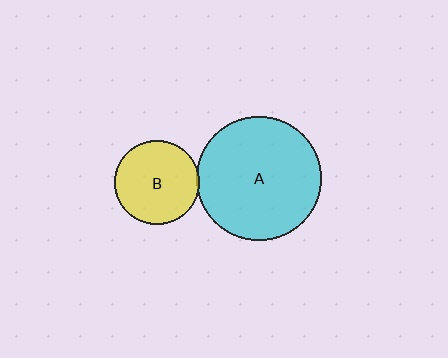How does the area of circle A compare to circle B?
Approximately 2.2 times.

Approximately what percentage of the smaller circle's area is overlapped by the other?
Approximately 5%.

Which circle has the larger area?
Circle A (cyan).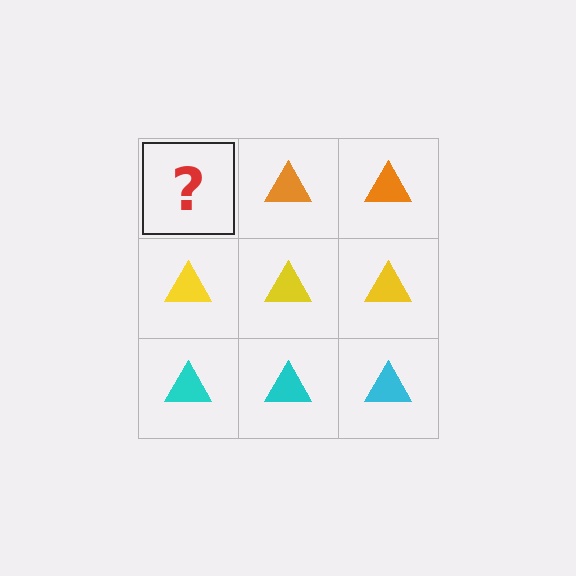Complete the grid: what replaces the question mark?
The question mark should be replaced with an orange triangle.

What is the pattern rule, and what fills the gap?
The rule is that each row has a consistent color. The gap should be filled with an orange triangle.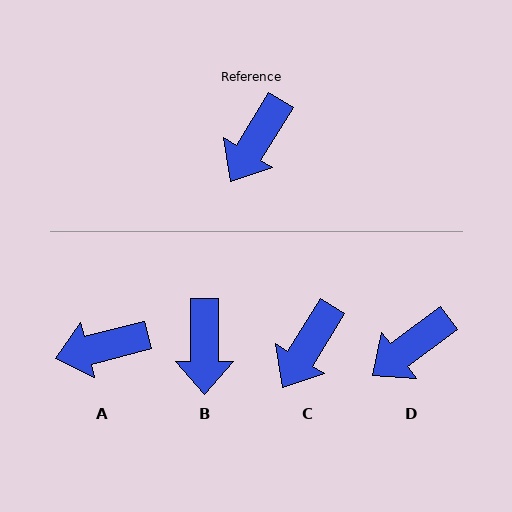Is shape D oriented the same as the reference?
No, it is off by about 21 degrees.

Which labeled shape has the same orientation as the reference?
C.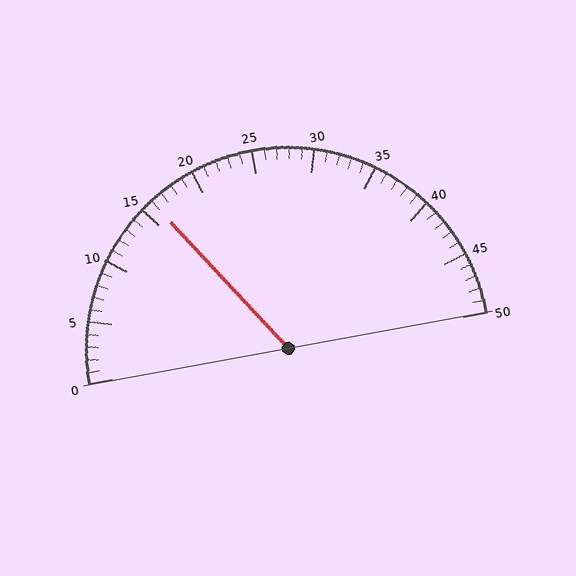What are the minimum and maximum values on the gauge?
The gauge ranges from 0 to 50.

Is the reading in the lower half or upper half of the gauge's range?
The reading is in the lower half of the range (0 to 50).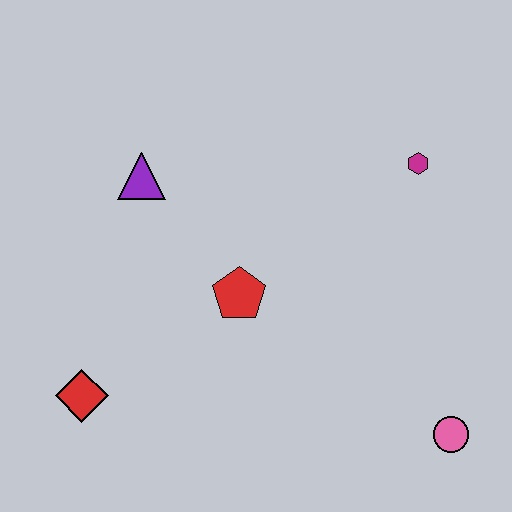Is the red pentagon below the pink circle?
No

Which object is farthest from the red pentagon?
The pink circle is farthest from the red pentagon.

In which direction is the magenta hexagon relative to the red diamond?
The magenta hexagon is to the right of the red diamond.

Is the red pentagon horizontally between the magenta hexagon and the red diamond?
Yes